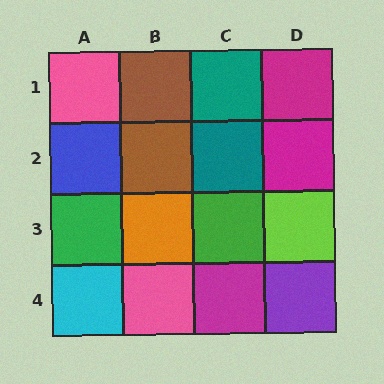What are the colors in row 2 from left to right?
Blue, brown, teal, magenta.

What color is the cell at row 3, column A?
Green.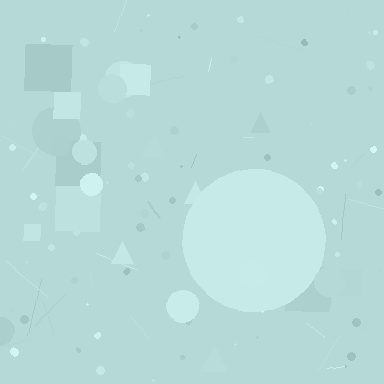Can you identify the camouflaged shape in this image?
The camouflaged shape is a circle.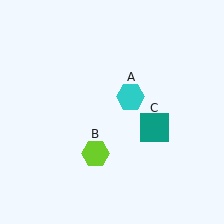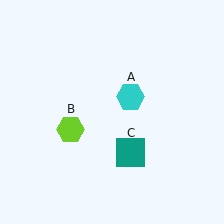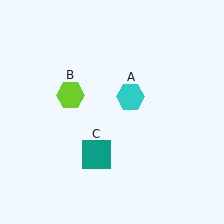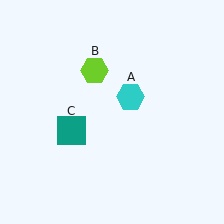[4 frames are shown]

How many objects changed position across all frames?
2 objects changed position: lime hexagon (object B), teal square (object C).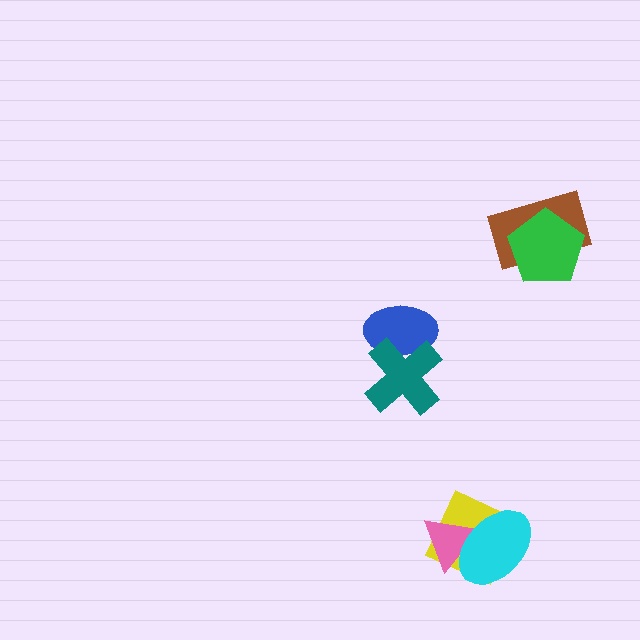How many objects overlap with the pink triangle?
2 objects overlap with the pink triangle.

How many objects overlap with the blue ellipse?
1 object overlaps with the blue ellipse.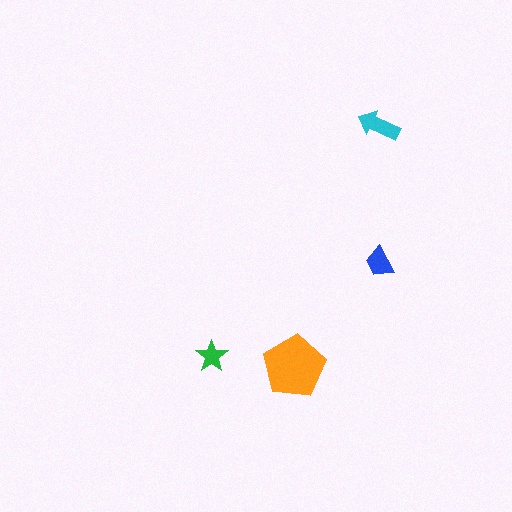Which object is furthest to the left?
The green star is leftmost.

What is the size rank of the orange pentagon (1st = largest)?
1st.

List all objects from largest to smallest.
The orange pentagon, the cyan arrow, the blue trapezoid, the green star.